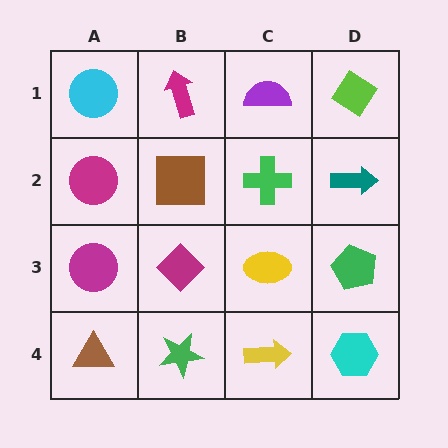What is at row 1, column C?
A purple semicircle.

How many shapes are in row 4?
4 shapes.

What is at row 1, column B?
A magenta arrow.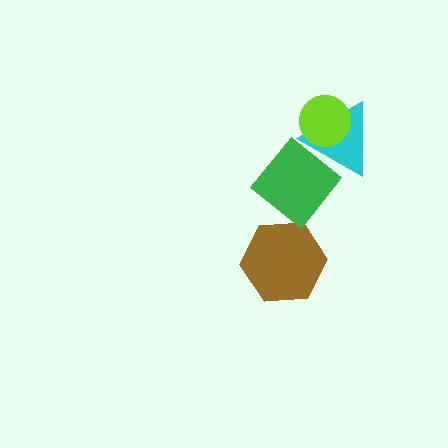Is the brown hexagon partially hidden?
No, no other shape covers it.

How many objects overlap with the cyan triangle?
2 objects overlap with the cyan triangle.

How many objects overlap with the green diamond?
1 object overlaps with the green diamond.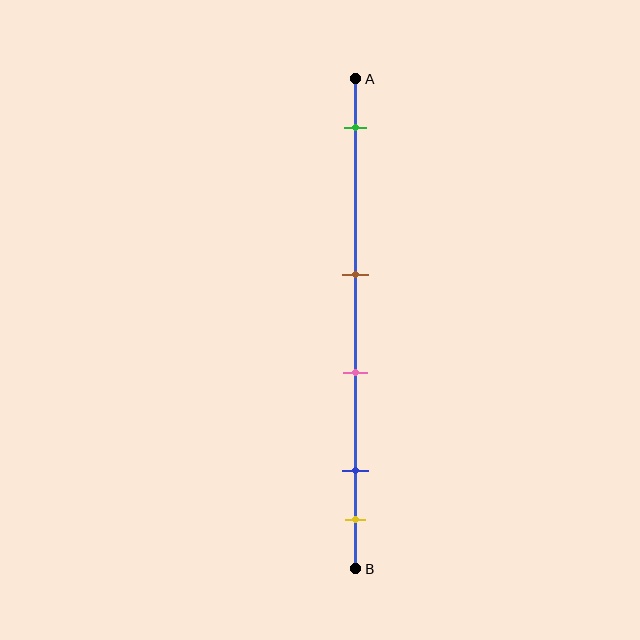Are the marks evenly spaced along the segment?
No, the marks are not evenly spaced.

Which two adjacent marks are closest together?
The blue and yellow marks are the closest adjacent pair.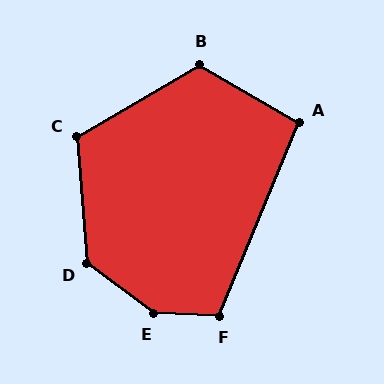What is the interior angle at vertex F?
Approximately 110 degrees (obtuse).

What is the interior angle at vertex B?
Approximately 119 degrees (obtuse).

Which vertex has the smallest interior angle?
A, at approximately 98 degrees.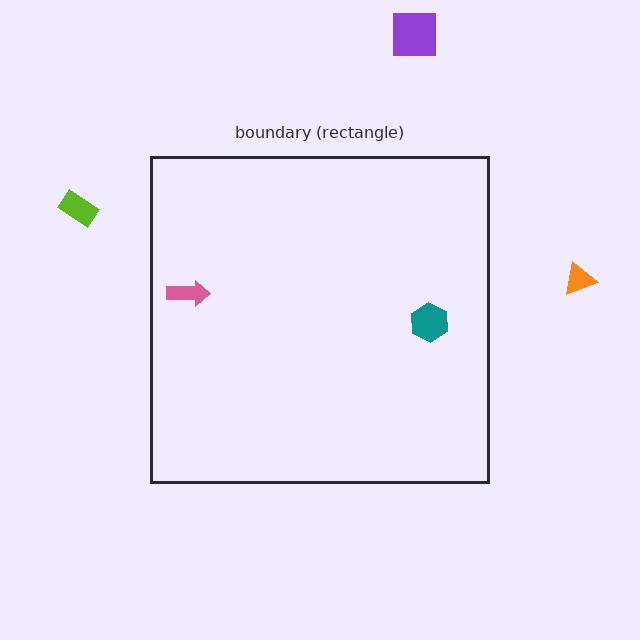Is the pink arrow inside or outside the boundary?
Inside.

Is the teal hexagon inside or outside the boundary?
Inside.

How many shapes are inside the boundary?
2 inside, 3 outside.